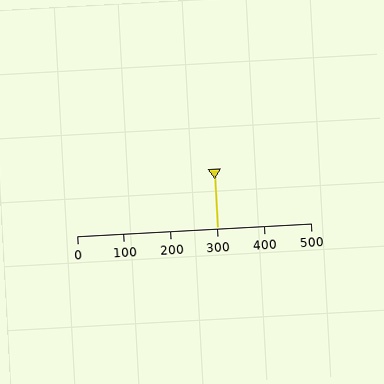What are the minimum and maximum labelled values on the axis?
The axis runs from 0 to 500.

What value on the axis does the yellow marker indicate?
The marker indicates approximately 300.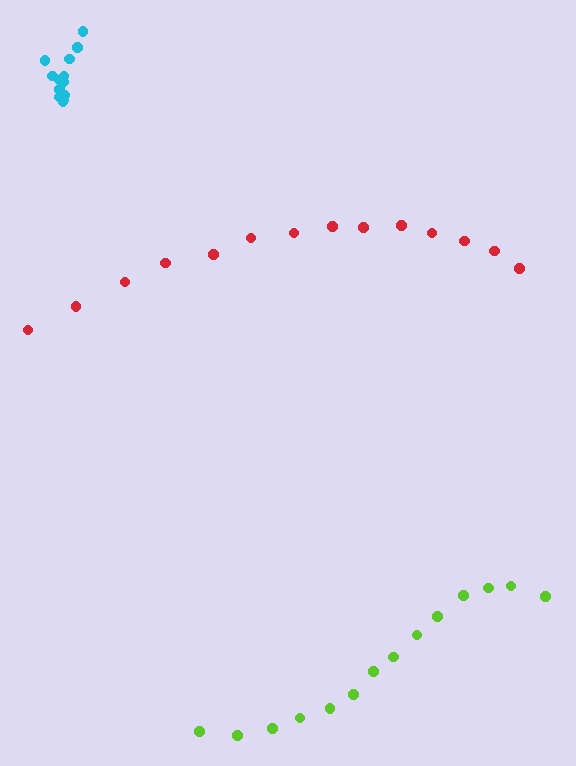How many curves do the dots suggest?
There are 3 distinct paths.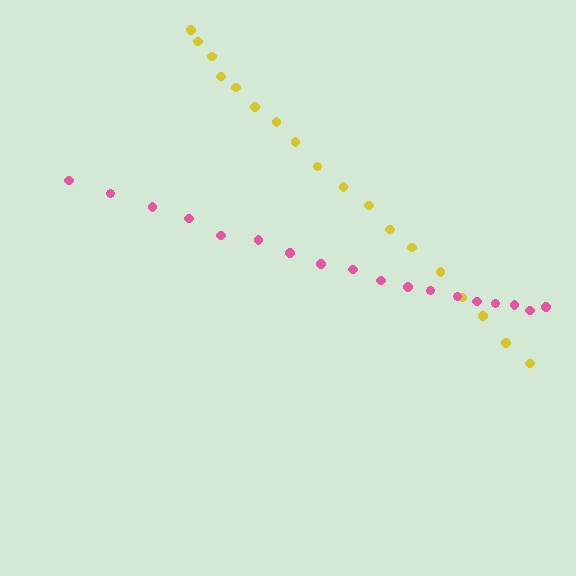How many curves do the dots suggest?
There are 2 distinct paths.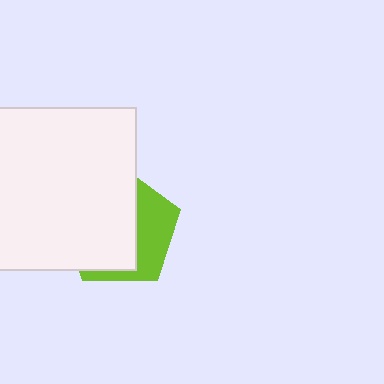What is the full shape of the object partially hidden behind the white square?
The partially hidden object is a lime pentagon.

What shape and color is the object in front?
The object in front is a white square.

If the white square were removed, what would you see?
You would see the complete lime pentagon.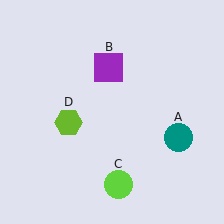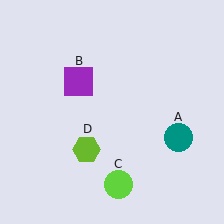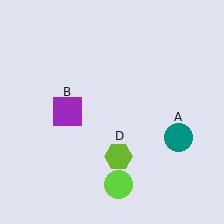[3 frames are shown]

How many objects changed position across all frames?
2 objects changed position: purple square (object B), lime hexagon (object D).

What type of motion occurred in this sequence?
The purple square (object B), lime hexagon (object D) rotated counterclockwise around the center of the scene.